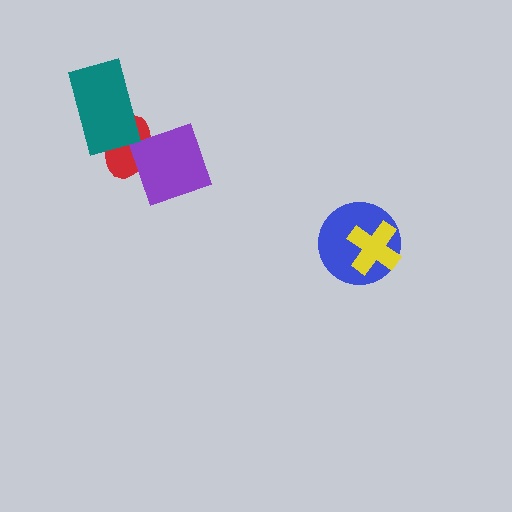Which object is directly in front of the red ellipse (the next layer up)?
The purple diamond is directly in front of the red ellipse.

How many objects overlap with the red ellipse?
2 objects overlap with the red ellipse.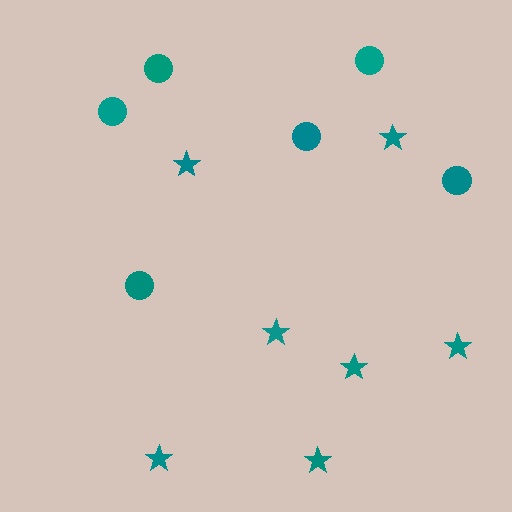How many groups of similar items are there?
There are 2 groups: one group of stars (7) and one group of circles (6).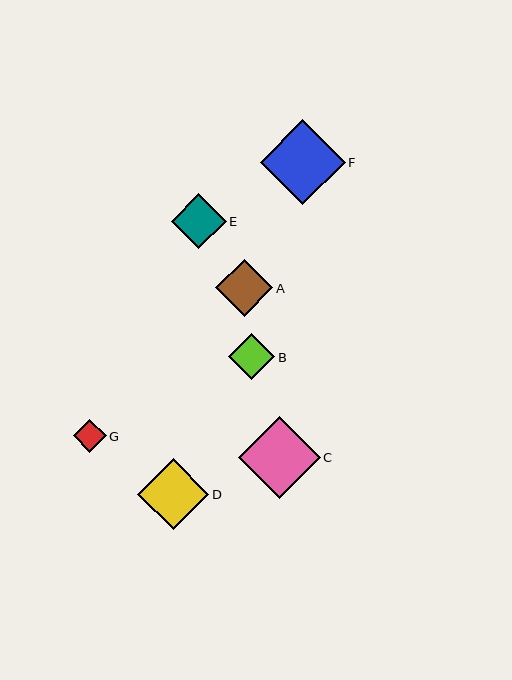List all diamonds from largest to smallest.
From largest to smallest: F, C, D, A, E, B, G.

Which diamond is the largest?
Diamond F is the largest with a size of approximately 85 pixels.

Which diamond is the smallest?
Diamond G is the smallest with a size of approximately 33 pixels.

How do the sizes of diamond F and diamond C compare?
Diamond F and diamond C are approximately the same size.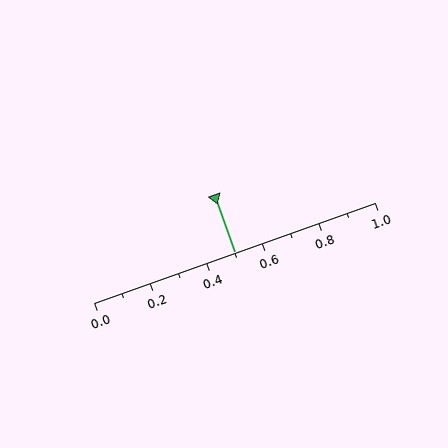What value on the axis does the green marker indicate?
The marker indicates approximately 0.5.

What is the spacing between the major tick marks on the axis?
The major ticks are spaced 0.2 apart.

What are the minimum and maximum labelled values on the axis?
The axis runs from 0.0 to 1.0.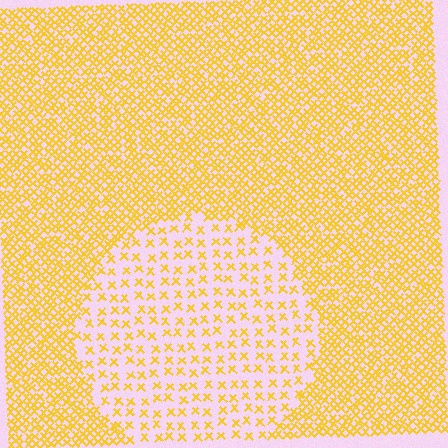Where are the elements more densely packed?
The elements are more densely packed outside the circle boundary.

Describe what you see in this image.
The image contains small yellow elements arranged at two different densities. A circle-shaped region is visible where the elements are less densely packed than the surrounding area.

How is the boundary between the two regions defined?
The boundary is defined by a change in element density (approximately 2.7x ratio). All elements are the same color, size, and shape.